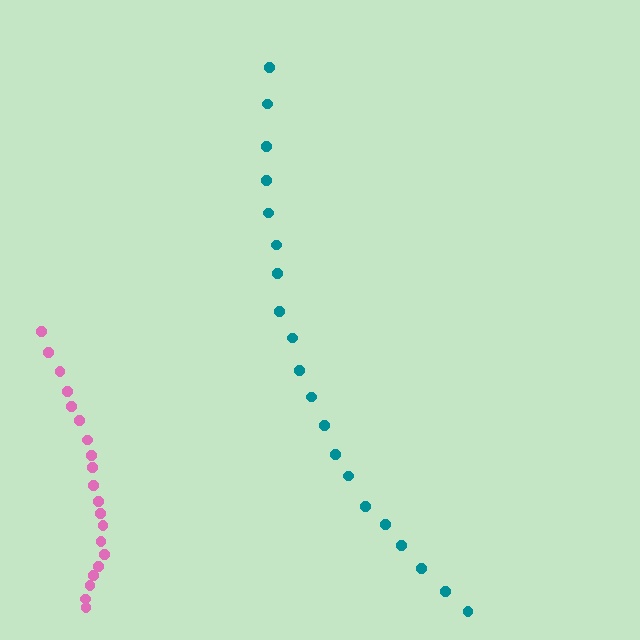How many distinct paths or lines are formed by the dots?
There are 2 distinct paths.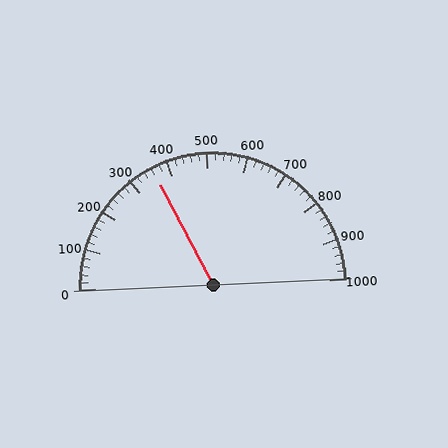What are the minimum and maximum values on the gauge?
The gauge ranges from 0 to 1000.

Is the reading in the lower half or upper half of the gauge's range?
The reading is in the lower half of the range (0 to 1000).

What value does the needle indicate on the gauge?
The needle indicates approximately 360.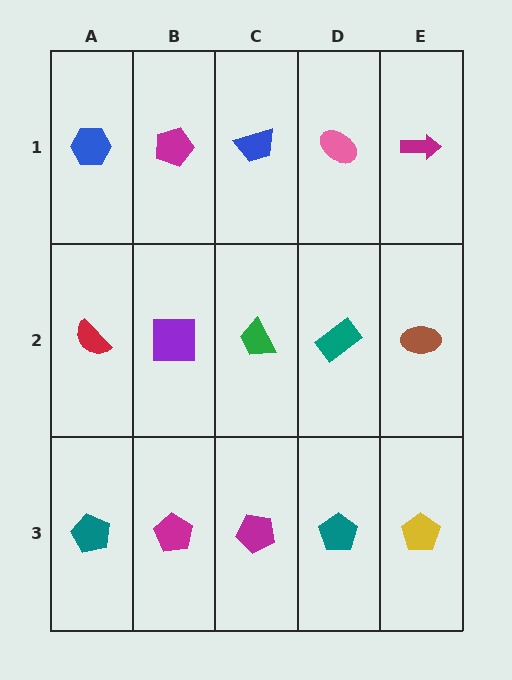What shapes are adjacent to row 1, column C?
A green trapezoid (row 2, column C), a magenta pentagon (row 1, column B), a pink ellipse (row 1, column D).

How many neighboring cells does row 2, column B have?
4.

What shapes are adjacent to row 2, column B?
A magenta pentagon (row 1, column B), a magenta pentagon (row 3, column B), a red semicircle (row 2, column A), a green trapezoid (row 2, column C).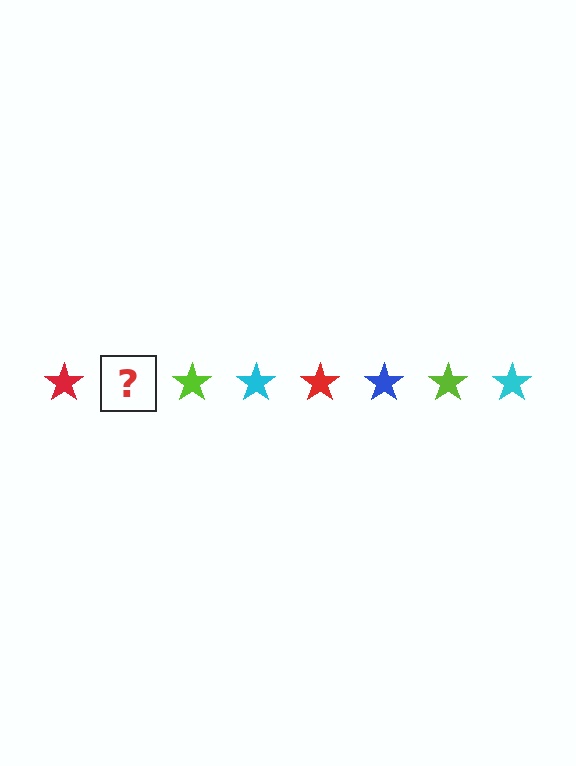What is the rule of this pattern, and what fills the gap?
The rule is that the pattern cycles through red, blue, lime, cyan stars. The gap should be filled with a blue star.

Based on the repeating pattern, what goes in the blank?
The blank should be a blue star.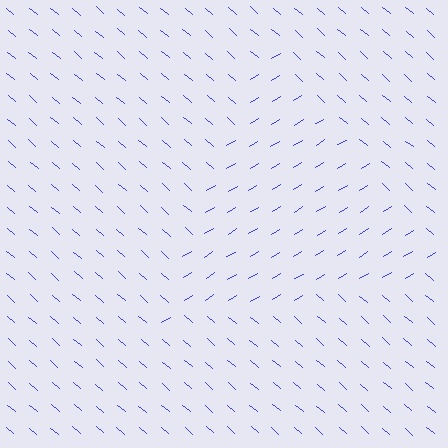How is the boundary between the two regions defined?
The boundary is defined purely by a change in line orientation (approximately 72 degrees difference). All lines are the same color and thickness.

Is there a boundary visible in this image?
Yes, there is a texture boundary formed by a change in line orientation.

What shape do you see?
I see a triangle.